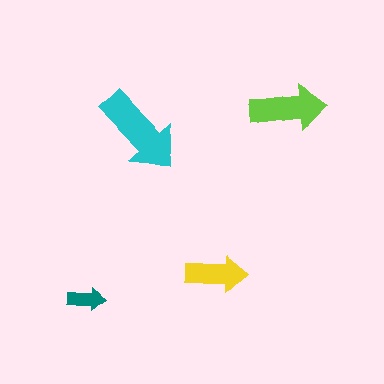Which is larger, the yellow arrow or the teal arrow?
The yellow one.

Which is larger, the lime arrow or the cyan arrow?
The cyan one.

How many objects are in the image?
There are 4 objects in the image.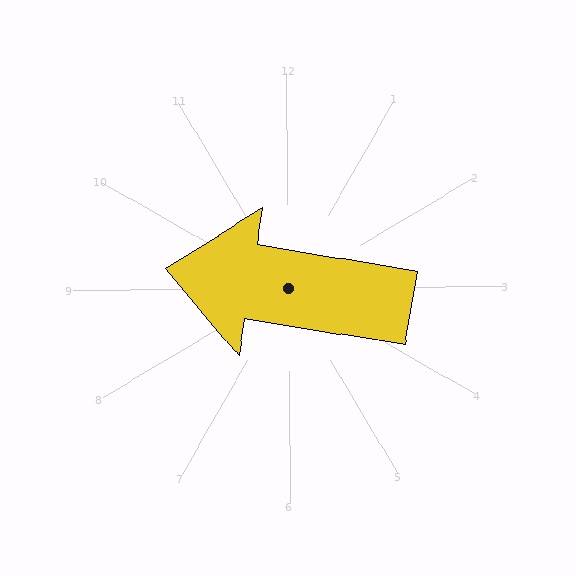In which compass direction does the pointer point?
West.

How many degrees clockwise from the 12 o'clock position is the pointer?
Approximately 280 degrees.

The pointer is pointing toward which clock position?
Roughly 9 o'clock.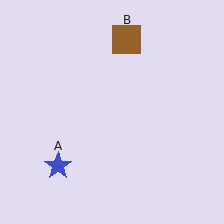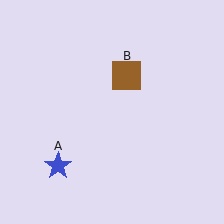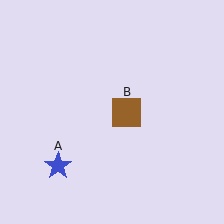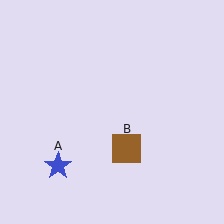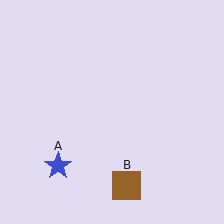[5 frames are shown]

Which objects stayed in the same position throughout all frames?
Blue star (object A) remained stationary.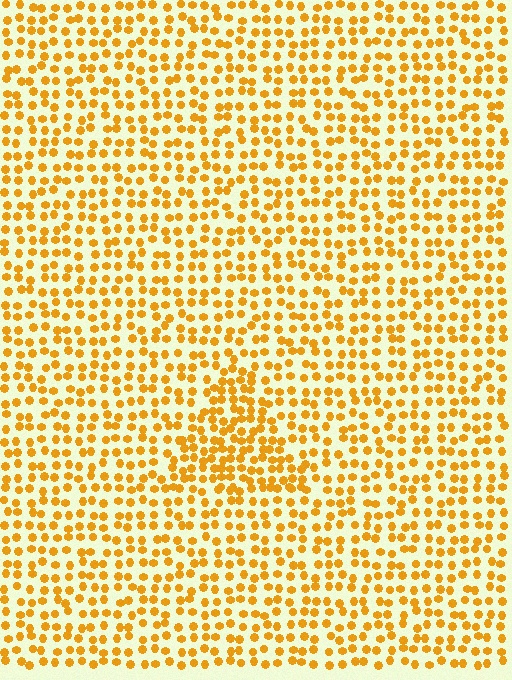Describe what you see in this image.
The image contains small orange elements arranged at two different densities. A triangle-shaped region is visible where the elements are more densely packed than the surrounding area.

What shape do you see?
I see a triangle.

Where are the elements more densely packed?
The elements are more densely packed inside the triangle boundary.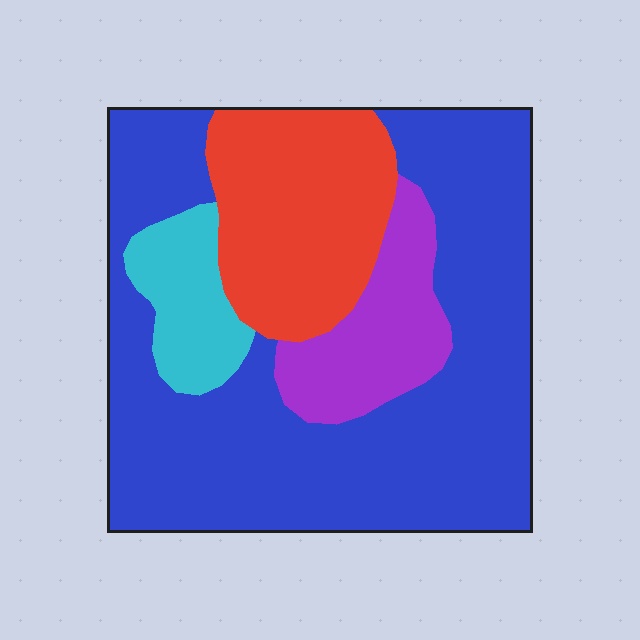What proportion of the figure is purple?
Purple covers around 10% of the figure.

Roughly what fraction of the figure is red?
Red takes up about one fifth (1/5) of the figure.